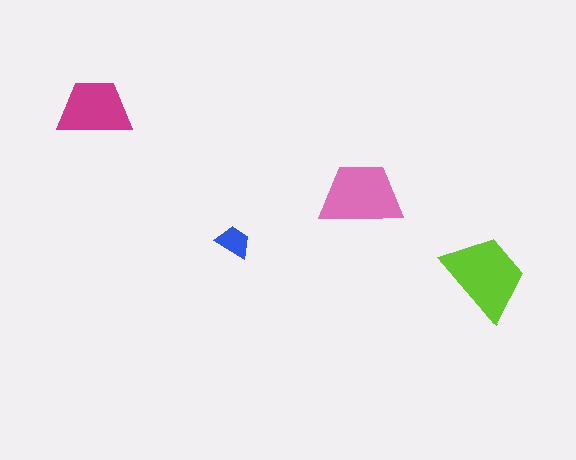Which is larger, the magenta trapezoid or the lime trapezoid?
The lime one.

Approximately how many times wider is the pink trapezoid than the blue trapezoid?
About 2.5 times wider.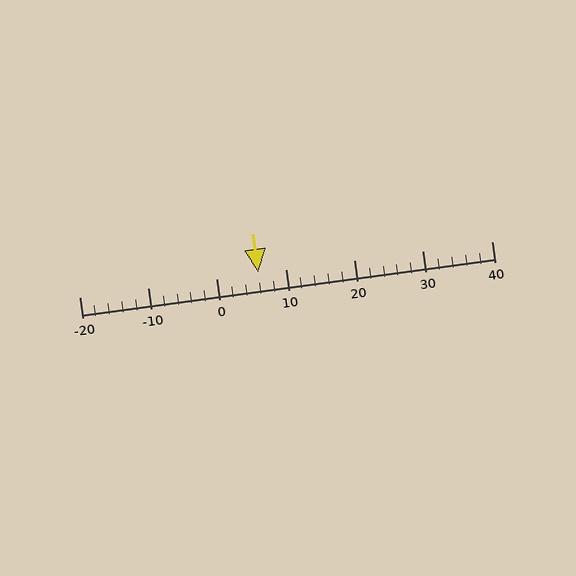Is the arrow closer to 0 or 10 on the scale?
The arrow is closer to 10.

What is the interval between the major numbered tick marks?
The major tick marks are spaced 10 units apart.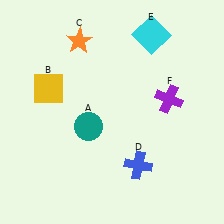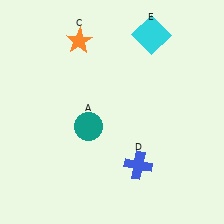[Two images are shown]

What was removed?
The purple cross (F), the yellow square (B) were removed in Image 2.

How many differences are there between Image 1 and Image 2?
There are 2 differences between the two images.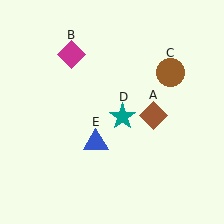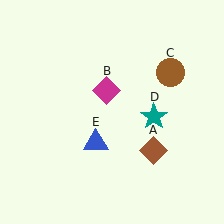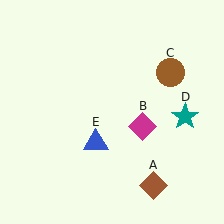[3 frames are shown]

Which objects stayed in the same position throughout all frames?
Brown circle (object C) and blue triangle (object E) remained stationary.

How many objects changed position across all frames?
3 objects changed position: brown diamond (object A), magenta diamond (object B), teal star (object D).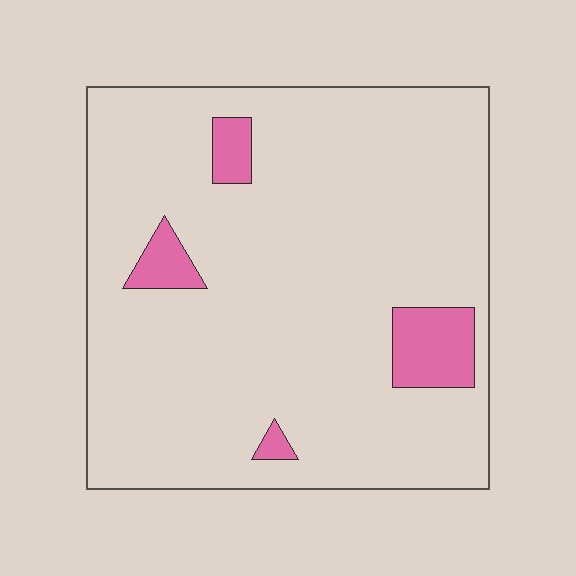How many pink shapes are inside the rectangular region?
4.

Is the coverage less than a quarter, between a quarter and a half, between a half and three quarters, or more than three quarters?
Less than a quarter.